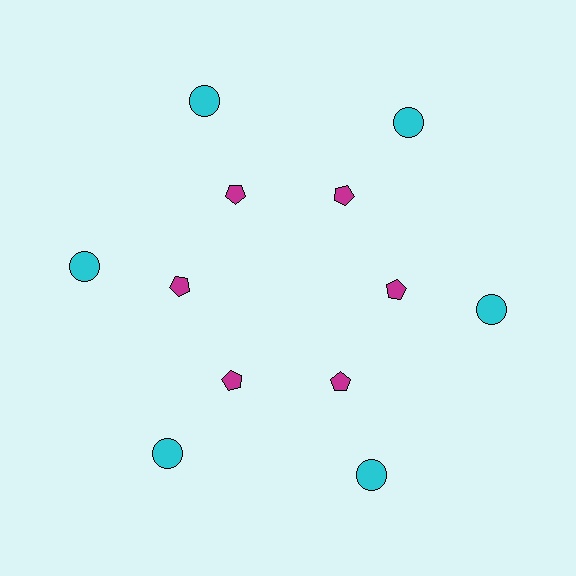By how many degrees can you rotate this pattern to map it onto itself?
The pattern maps onto itself every 60 degrees of rotation.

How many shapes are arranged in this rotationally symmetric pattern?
There are 12 shapes, arranged in 6 groups of 2.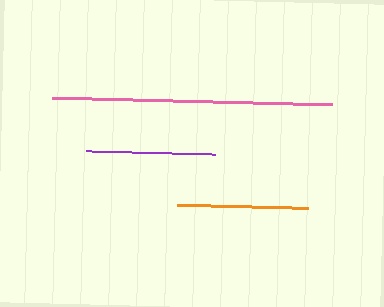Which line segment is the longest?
The pink line is the longest at approximately 279 pixels.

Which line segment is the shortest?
The purple line is the shortest at approximately 129 pixels.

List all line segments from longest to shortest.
From longest to shortest: pink, orange, purple.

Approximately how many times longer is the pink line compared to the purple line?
The pink line is approximately 2.2 times the length of the purple line.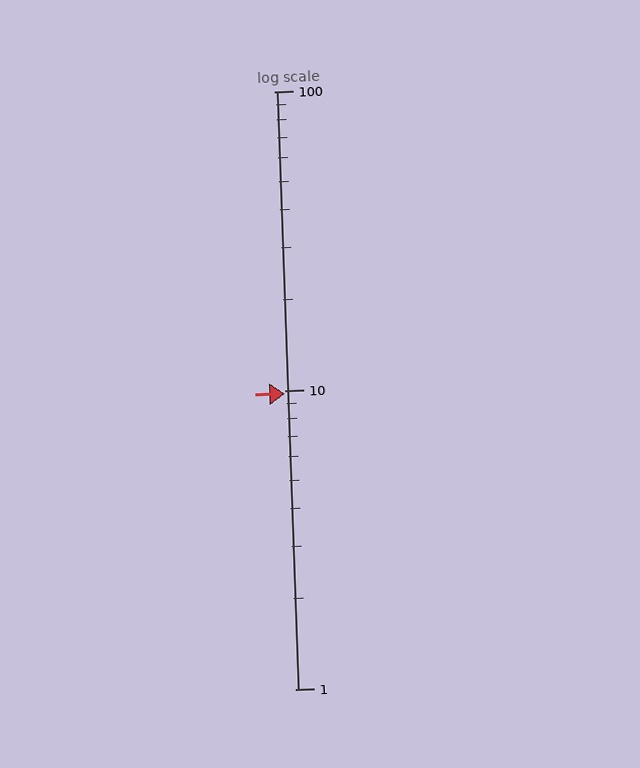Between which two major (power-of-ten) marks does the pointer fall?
The pointer is between 1 and 10.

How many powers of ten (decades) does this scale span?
The scale spans 2 decades, from 1 to 100.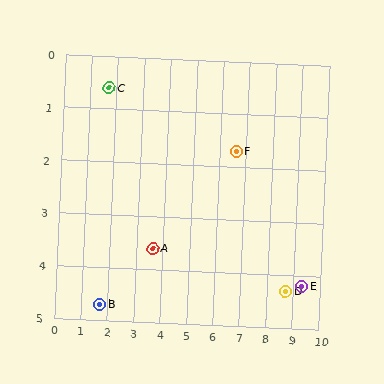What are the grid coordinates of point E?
Point E is at approximately (9.3, 4.2).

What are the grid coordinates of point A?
Point A is at approximately (3.6, 3.6).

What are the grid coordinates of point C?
Point C is at approximately (1.7, 0.6).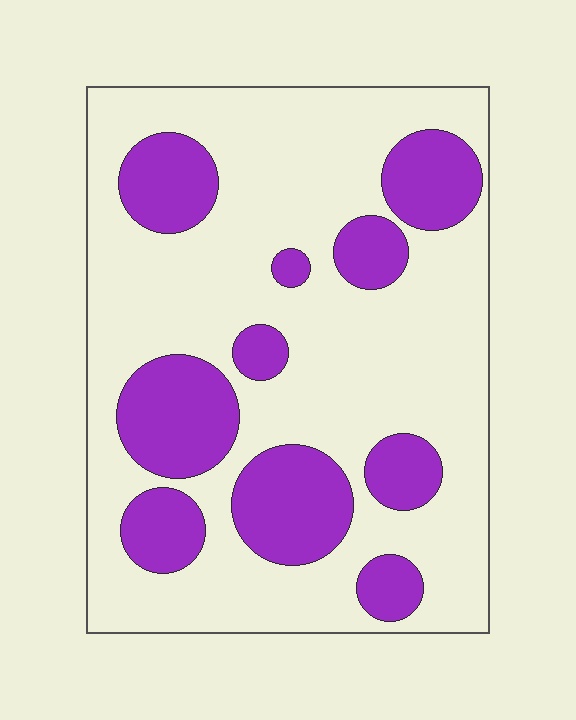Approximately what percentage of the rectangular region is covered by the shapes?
Approximately 30%.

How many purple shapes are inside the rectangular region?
10.